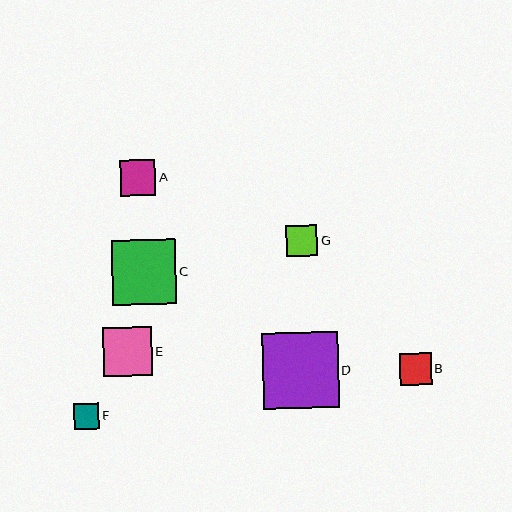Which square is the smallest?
Square F is the smallest with a size of approximately 25 pixels.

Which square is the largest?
Square D is the largest with a size of approximately 76 pixels.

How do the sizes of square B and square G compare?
Square B and square G are approximately the same size.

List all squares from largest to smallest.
From largest to smallest: D, C, E, A, B, G, F.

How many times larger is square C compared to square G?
Square C is approximately 2.1 times the size of square G.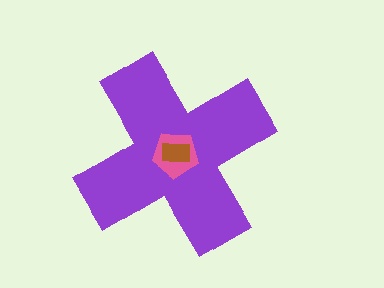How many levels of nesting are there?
3.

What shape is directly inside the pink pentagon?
The brown rectangle.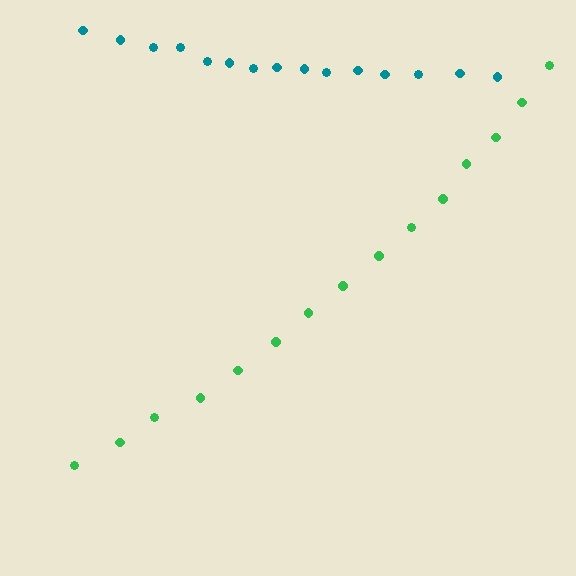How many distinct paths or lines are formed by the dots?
There are 2 distinct paths.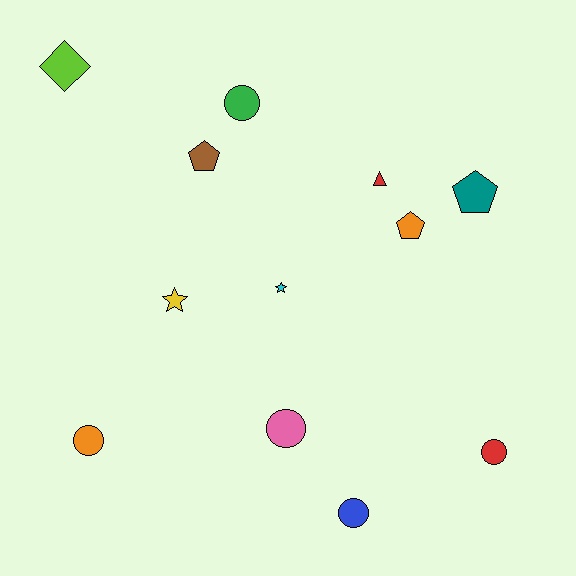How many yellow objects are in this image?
There is 1 yellow object.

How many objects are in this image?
There are 12 objects.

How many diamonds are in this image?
There is 1 diamond.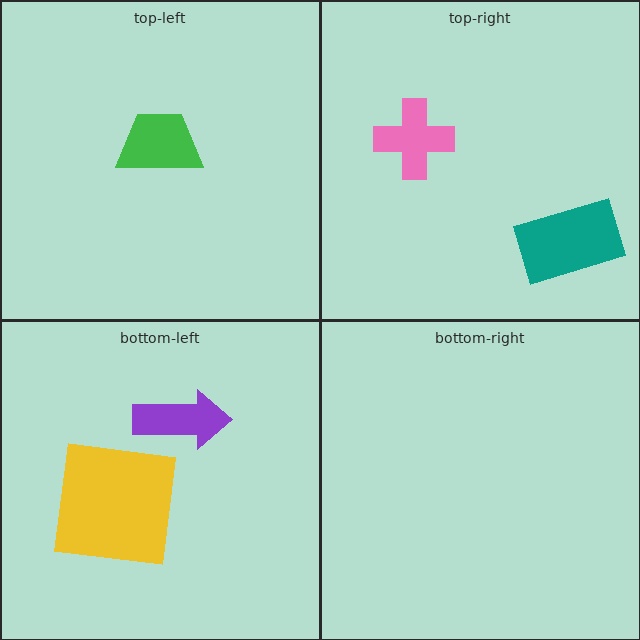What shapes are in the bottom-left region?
The yellow square, the purple arrow.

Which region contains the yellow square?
The bottom-left region.